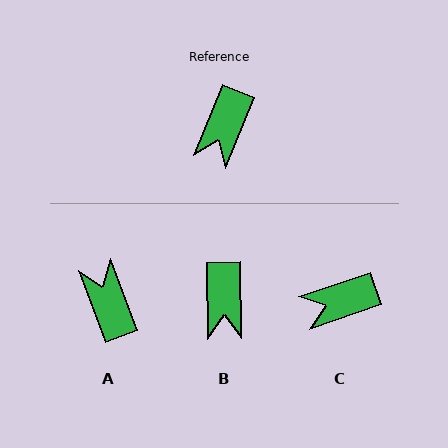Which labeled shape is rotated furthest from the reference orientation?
A, about 138 degrees away.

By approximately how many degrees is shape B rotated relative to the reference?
Approximately 23 degrees counter-clockwise.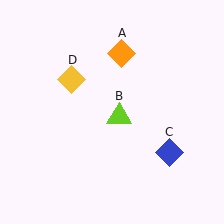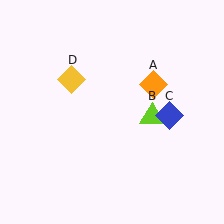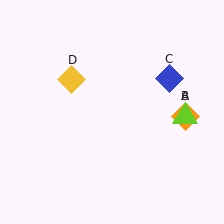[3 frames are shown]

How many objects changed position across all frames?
3 objects changed position: orange diamond (object A), lime triangle (object B), blue diamond (object C).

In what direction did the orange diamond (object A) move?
The orange diamond (object A) moved down and to the right.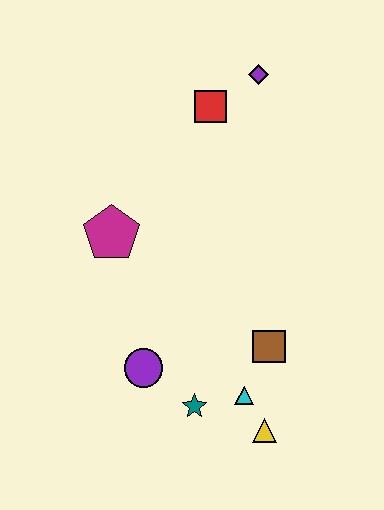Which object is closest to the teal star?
The cyan triangle is closest to the teal star.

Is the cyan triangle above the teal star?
Yes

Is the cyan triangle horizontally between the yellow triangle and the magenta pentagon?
Yes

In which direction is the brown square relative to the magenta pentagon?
The brown square is to the right of the magenta pentagon.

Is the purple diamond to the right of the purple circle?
Yes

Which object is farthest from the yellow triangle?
The purple diamond is farthest from the yellow triangle.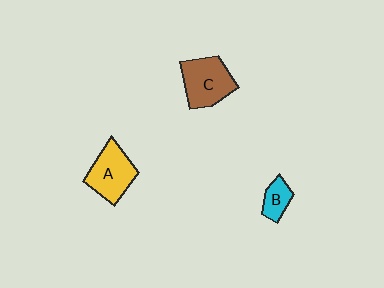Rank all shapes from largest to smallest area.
From largest to smallest: C (brown), A (yellow), B (cyan).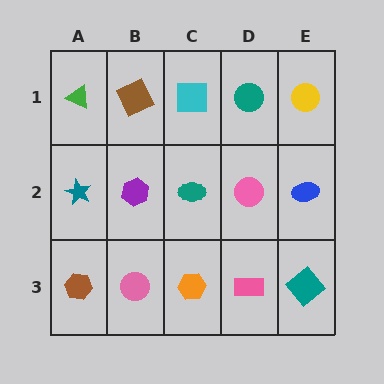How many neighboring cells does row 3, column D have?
3.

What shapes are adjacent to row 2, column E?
A yellow circle (row 1, column E), a teal diamond (row 3, column E), a pink circle (row 2, column D).